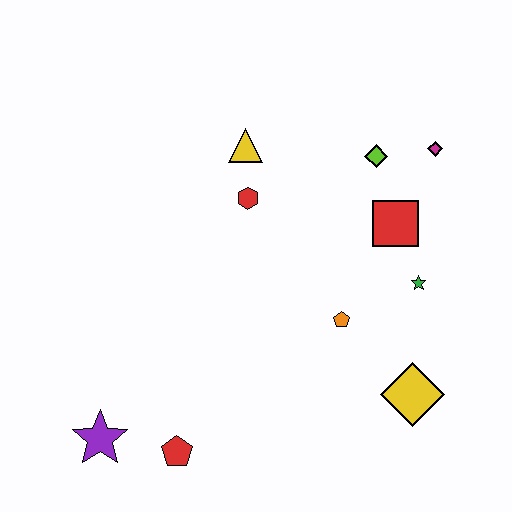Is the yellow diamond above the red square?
No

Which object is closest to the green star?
The red square is closest to the green star.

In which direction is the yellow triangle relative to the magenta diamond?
The yellow triangle is to the left of the magenta diamond.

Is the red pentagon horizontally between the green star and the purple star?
Yes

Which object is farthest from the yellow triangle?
The purple star is farthest from the yellow triangle.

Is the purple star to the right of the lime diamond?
No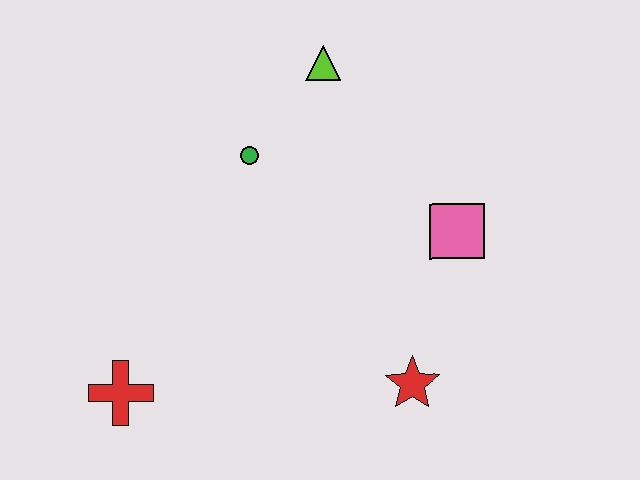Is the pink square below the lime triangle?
Yes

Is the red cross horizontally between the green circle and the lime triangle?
No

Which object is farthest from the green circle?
The red star is farthest from the green circle.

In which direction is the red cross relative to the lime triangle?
The red cross is below the lime triangle.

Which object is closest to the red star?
The pink square is closest to the red star.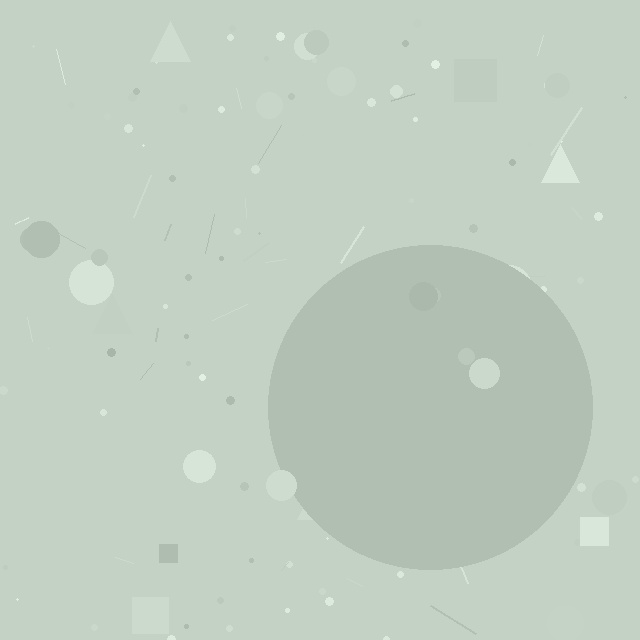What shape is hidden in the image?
A circle is hidden in the image.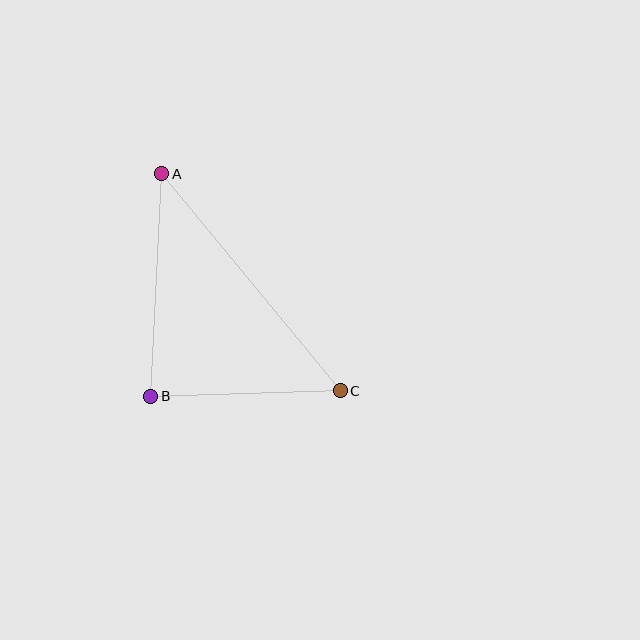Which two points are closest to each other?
Points B and C are closest to each other.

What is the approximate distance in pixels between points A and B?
The distance between A and B is approximately 223 pixels.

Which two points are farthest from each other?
Points A and C are farthest from each other.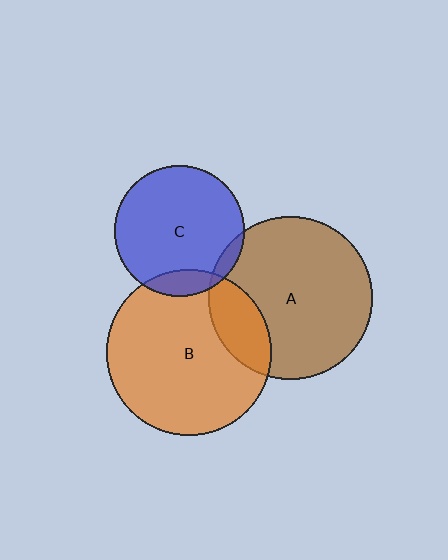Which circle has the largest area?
Circle B (orange).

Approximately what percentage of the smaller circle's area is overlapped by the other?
Approximately 20%.